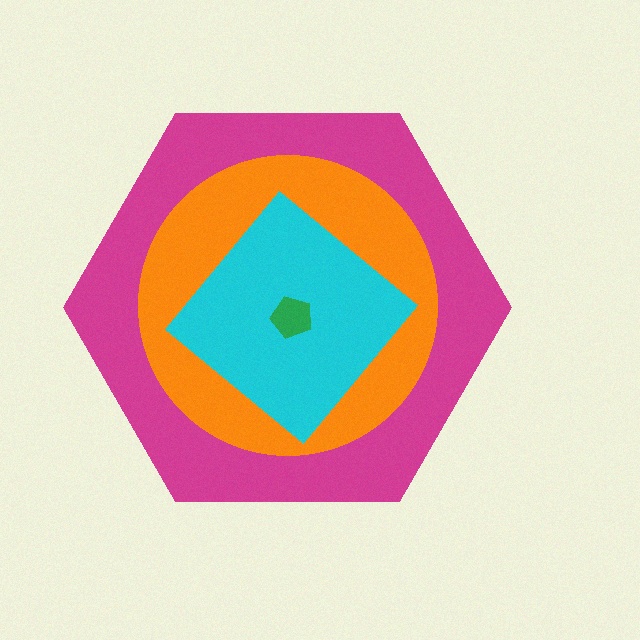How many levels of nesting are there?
4.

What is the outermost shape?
The magenta hexagon.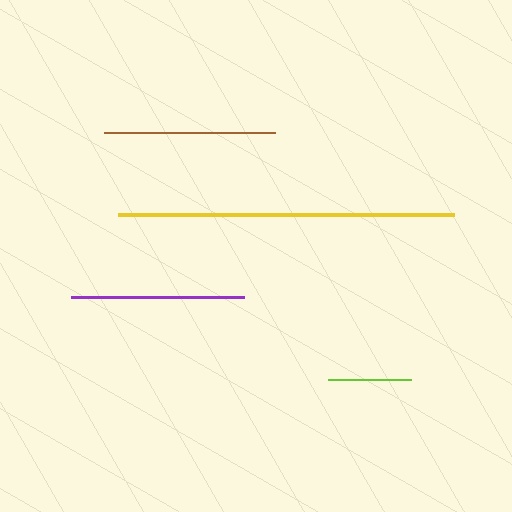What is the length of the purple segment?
The purple segment is approximately 173 pixels long.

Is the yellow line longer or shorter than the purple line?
The yellow line is longer than the purple line.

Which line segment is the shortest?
The lime line is the shortest at approximately 83 pixels.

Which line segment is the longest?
The yellow line is the longest at approximately 336 pixels.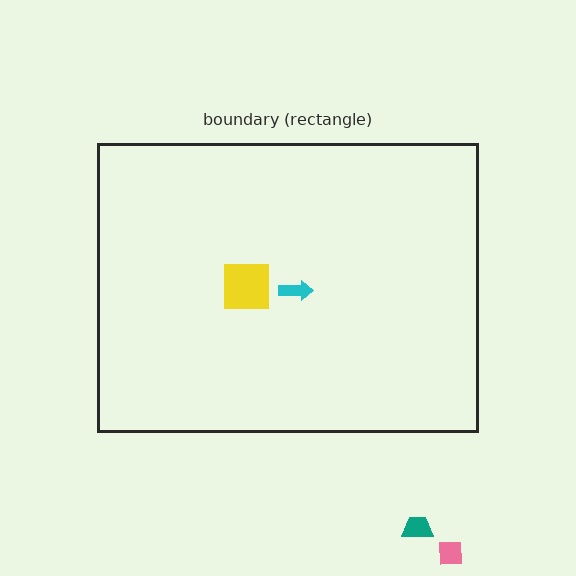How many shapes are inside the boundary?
2 inside, 2 outside.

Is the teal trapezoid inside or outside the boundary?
Outside.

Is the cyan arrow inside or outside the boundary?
Inside.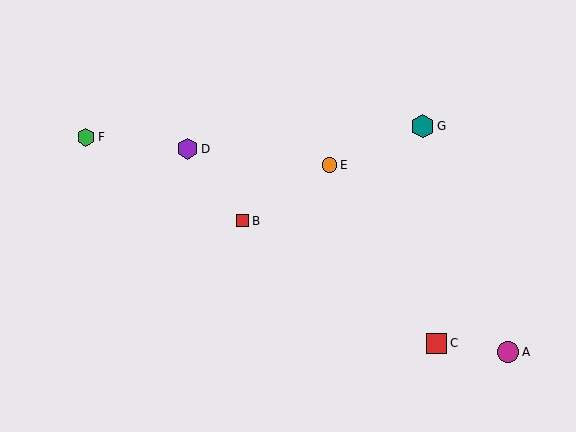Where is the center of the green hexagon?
The center of the green hexagon is at (86, 137).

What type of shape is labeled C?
Shape C is a red square.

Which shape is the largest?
The teal hexagon (labeled G) is the largest.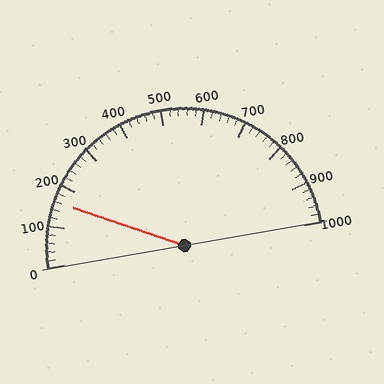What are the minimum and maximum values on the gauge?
The gauge ranges from 0 to 1000.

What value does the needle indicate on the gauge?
The needle indicates approximately 160.